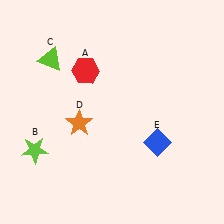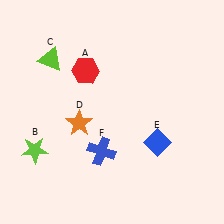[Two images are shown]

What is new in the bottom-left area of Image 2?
A blue cross (F) was added in the bottom-left area of Image 2.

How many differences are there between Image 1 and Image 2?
There is 1 difference between the two images.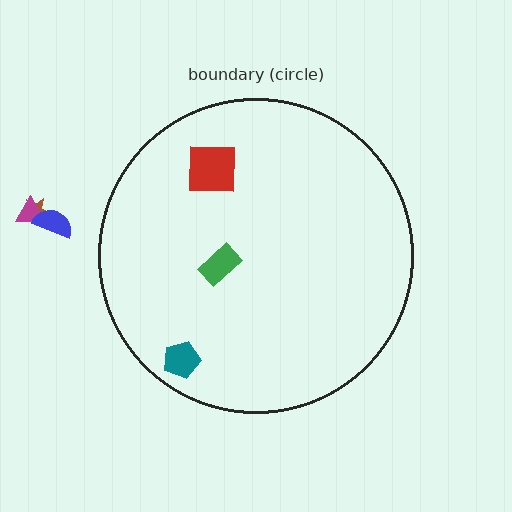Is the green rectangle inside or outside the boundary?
Inside.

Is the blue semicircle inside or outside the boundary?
Outside.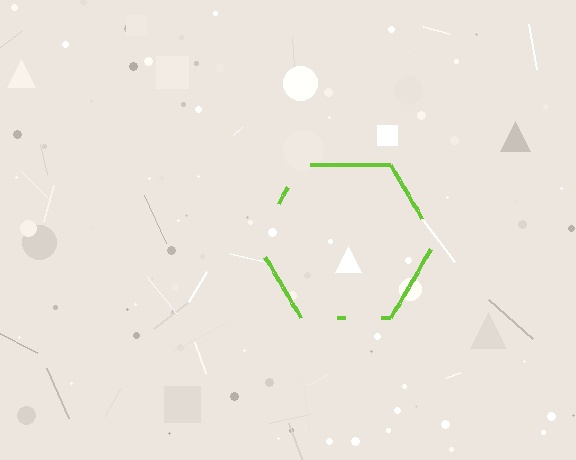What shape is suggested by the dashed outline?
The dashed outline suggests a hexagon.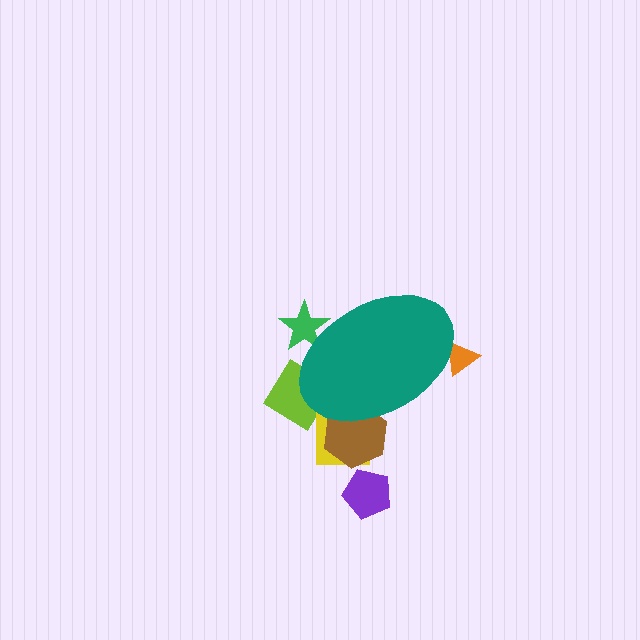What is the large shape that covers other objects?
A teal ellipse.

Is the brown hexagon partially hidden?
Yes, the brown hexagon is partially hidden behind the teal ellipse.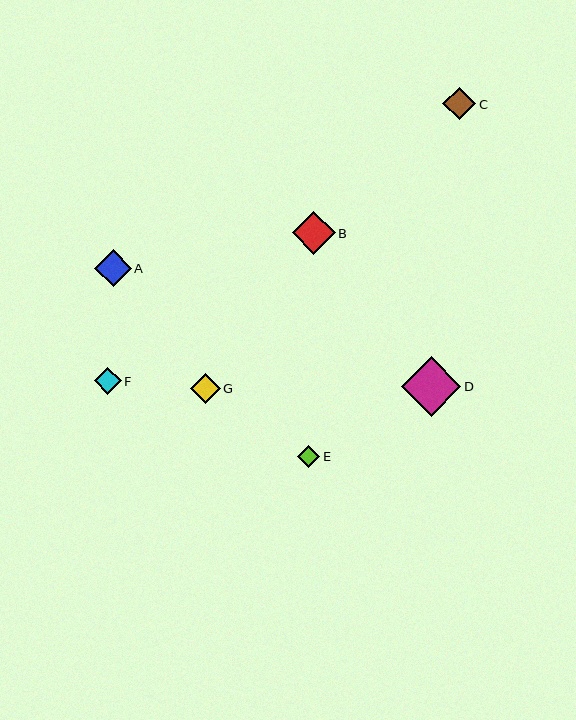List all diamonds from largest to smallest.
From largest to smallest: D, B, A, C, G, F, E.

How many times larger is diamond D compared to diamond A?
Diamond D is approximately 1.6 times the size of diamond A.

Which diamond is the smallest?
Diamond E is the smallest with a size of approximately 22 pixels.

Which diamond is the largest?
Diamond D is the largest with a size of approximately 60 pixels.